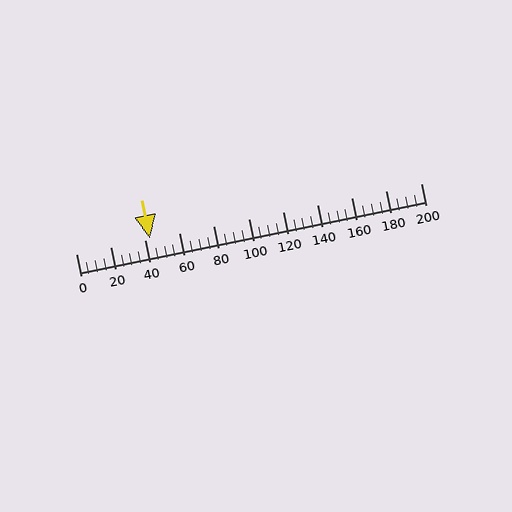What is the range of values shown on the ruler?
The ruler shows values from 0 to 200.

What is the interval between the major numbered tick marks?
The major tick marks are spaced 20 units apart.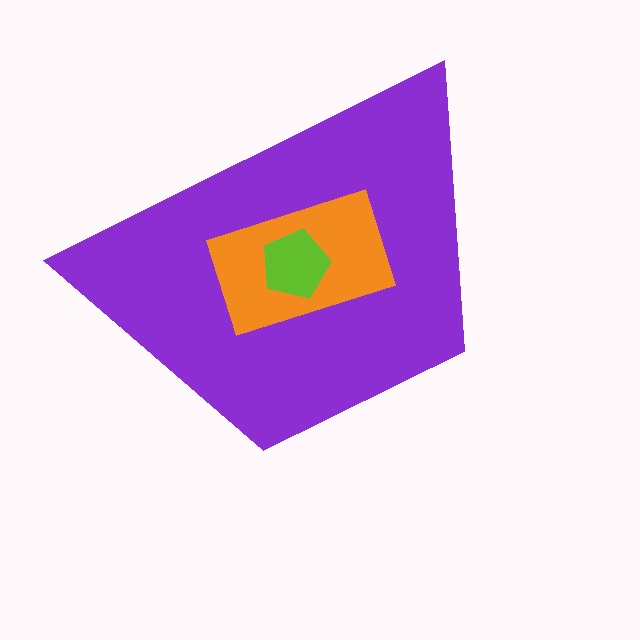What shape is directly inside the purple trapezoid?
The orange rectangle.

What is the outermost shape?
The purple trapezoid.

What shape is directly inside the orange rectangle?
The lime pentagon.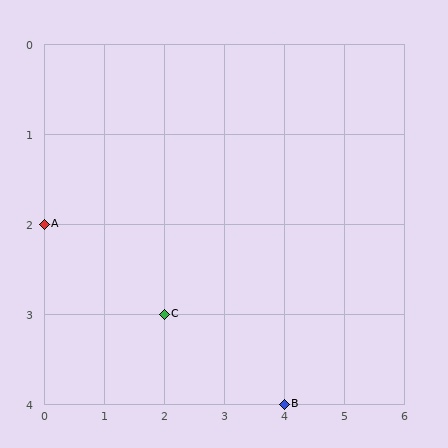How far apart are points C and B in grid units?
Points C and B are 2 columns and 1 row apart (about 2.2 grid units diagonally).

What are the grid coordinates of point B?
Point B is at grid coordinates (4, 4).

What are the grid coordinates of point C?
Point C is at grid coordinates (2, 3).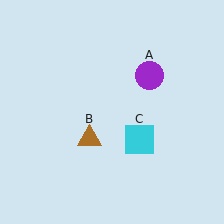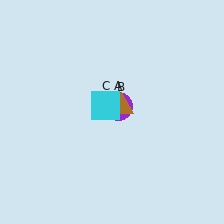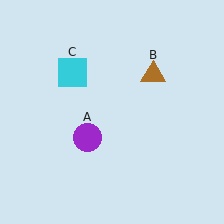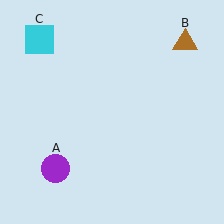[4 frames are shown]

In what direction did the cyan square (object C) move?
The cyan square (object C) moved up and to the left.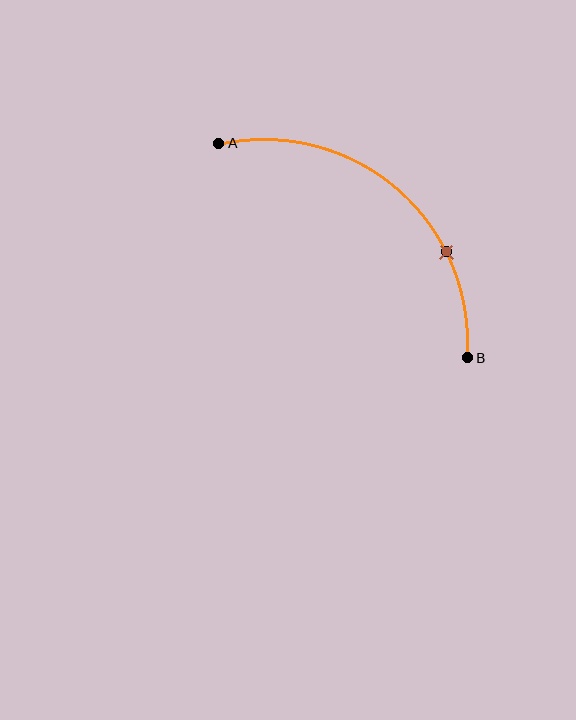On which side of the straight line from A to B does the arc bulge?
The arc bulges above and to the right of the straight line connecting A and B.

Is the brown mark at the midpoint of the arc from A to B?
No. The brown mark lies on the arc but is closer to endpoint B. The arc midpoint would be at the point on the curve equidistant along the arc from both A and B.